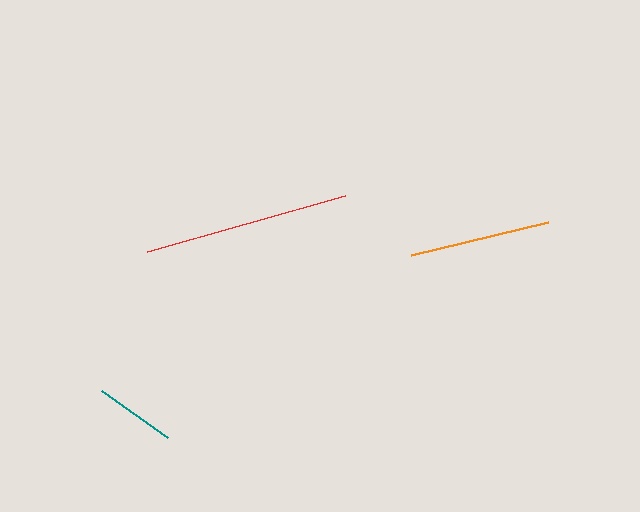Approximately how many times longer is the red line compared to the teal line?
The red line is approximately 2.5 times the length of the teal line.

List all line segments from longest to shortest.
From longest to shortest: red, orange, teal.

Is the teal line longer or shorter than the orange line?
The orange line is longer than the teal line.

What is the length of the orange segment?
The orange segment is approximately 141 pixels long.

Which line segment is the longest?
The red line is the longest at approximately 206 pixels.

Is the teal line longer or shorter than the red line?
The red line is longer than the teal line.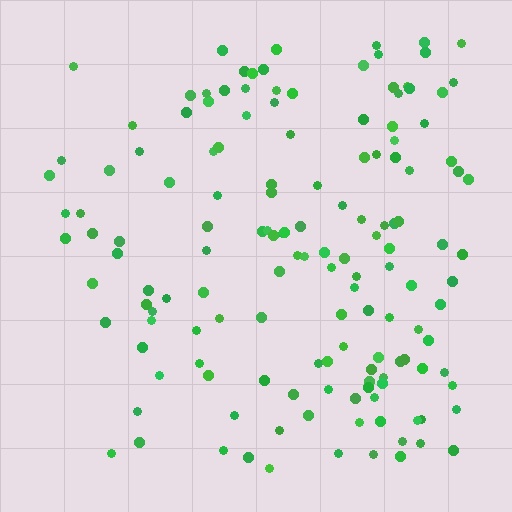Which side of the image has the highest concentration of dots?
The right.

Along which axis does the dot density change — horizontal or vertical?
Horizontal.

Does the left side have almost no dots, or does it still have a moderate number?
Still a moderate number, just noticeably fewer than the right.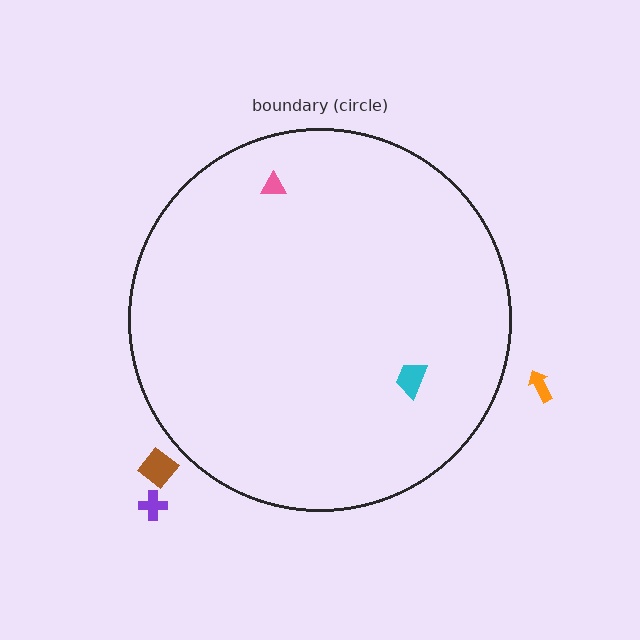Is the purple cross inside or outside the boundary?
Outside.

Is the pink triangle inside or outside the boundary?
Inside.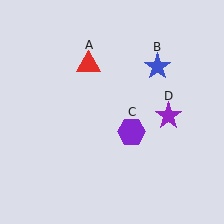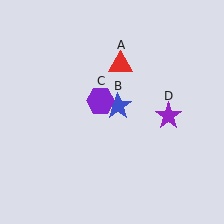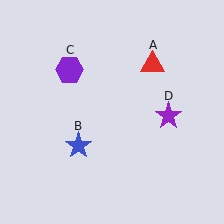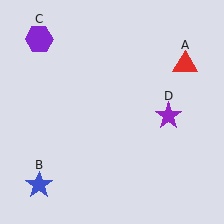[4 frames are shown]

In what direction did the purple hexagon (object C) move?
The purple hexagon (object C) moved up and to the left.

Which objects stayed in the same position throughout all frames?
Purple star (object D) remained stationary.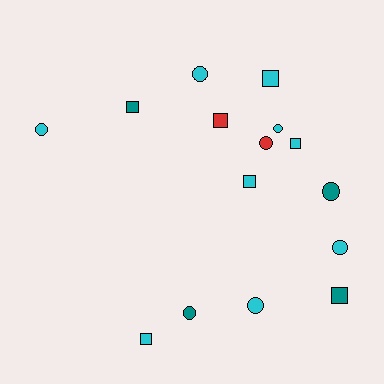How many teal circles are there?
There are 2 teal circles.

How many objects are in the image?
There are 15 objects.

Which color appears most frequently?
Cyan, with 9 objects.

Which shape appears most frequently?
Circle, with 8 objects.